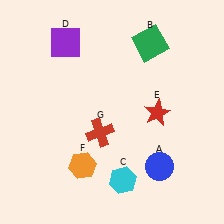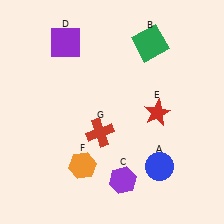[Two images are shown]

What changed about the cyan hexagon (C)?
In Image 1, C is cyan. In Image 2, it changed to purple.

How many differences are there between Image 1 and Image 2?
There is 1 difference between the two images.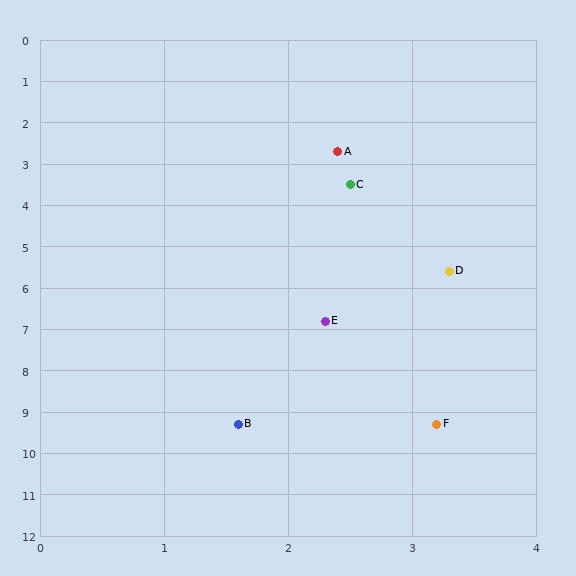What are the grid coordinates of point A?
Point A is at approximately (2.4, 2.7).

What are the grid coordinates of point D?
Point D is at approximately (3.3, 5.6).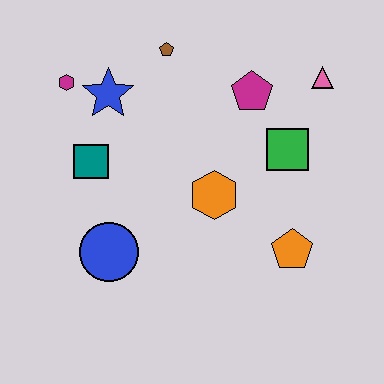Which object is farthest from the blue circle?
The pink triangle is farthest from the blue circle.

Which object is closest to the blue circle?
The teal square is closest to the blue circle.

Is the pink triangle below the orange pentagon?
No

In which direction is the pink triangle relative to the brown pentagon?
The pink triangle is to the right of the brown pentagon.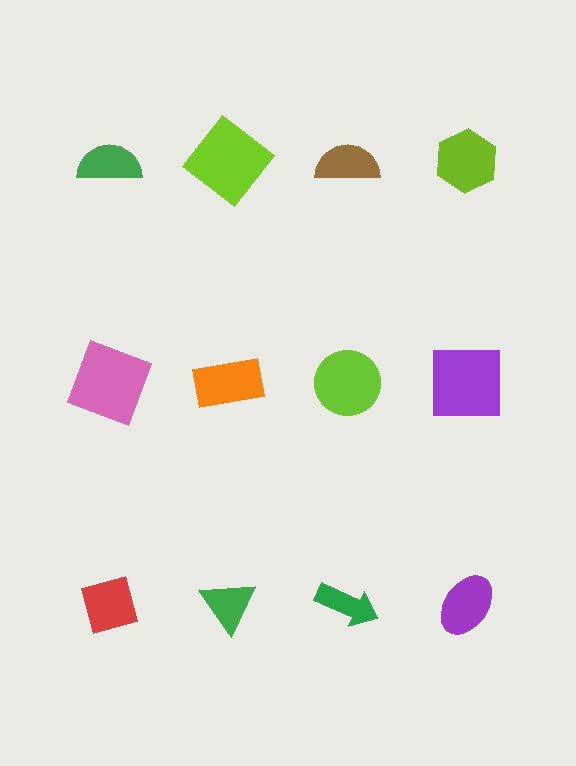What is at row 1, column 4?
A lime hexagon.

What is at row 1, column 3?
A brown semicircle.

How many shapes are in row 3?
4 shapes.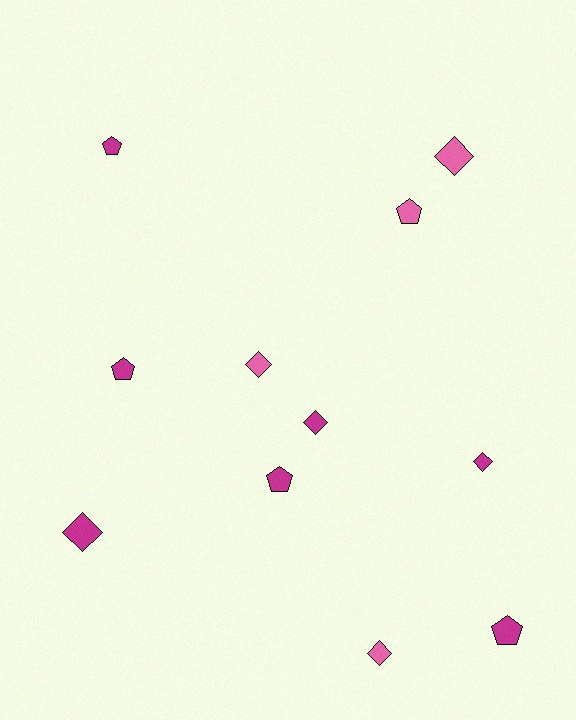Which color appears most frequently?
Magenta, with 7 objects.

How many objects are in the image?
There are 11 objects.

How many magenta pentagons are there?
There are 4 magenta pentagons.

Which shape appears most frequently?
Diamond, with 6 objects.